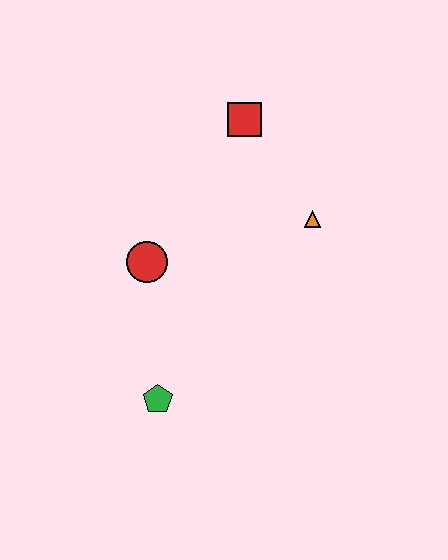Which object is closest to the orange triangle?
The red square is closest to the orange triangle.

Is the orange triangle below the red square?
Yes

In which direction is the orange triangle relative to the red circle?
The orange triangle is to the right of the red circle.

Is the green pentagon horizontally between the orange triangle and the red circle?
Yes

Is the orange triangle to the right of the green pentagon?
Yes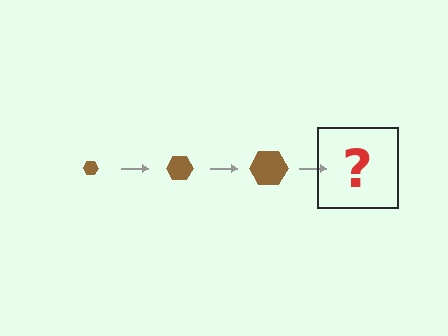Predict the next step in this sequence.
The next step is a brown hexagon, larger than the previous one.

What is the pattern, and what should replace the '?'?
The pattern is that the hexagon gets progressively larger each step. The '?' should be a brown hexagon, larger than the previous one.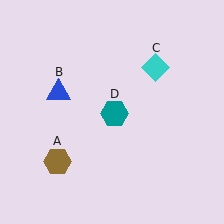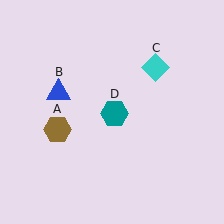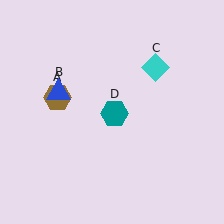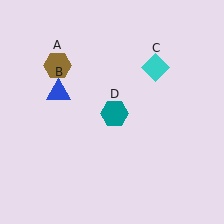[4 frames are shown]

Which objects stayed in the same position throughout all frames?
Blue triangle (object B) and cyan diamond (object C) and teal hexagon (object D) remained stationary.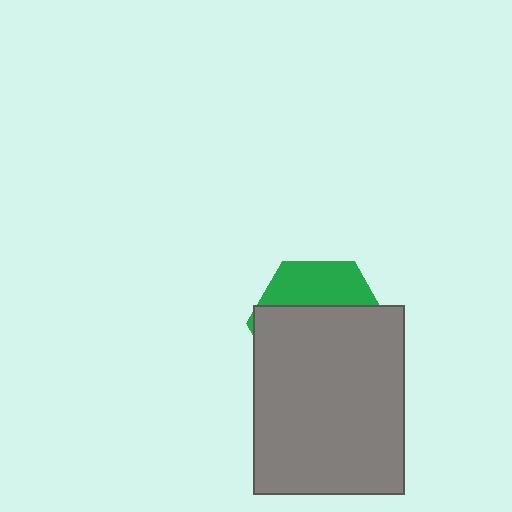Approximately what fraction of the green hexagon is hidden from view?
Roughly 68% of the green hexagon is hidden behind the gray rectangle.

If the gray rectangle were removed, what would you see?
You would see the complete green hexagon.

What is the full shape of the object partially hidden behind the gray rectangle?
The partially hidden object is a green hexagon.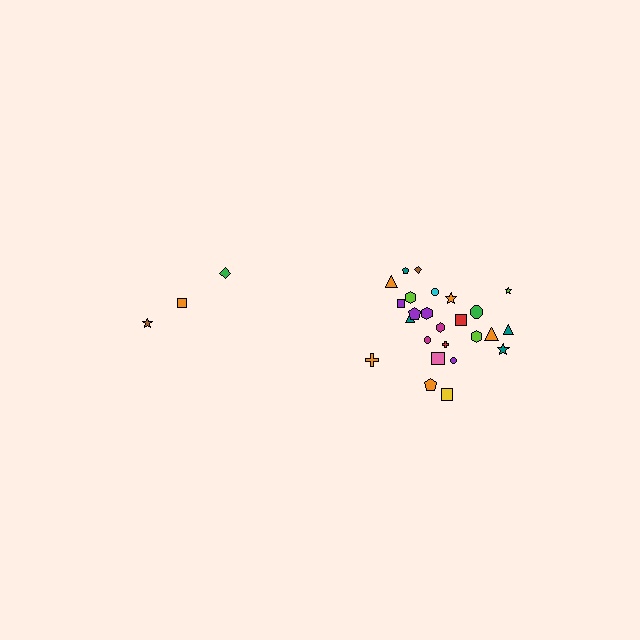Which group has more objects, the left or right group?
The right group.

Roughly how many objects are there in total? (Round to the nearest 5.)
Roughly 30 objects in total.